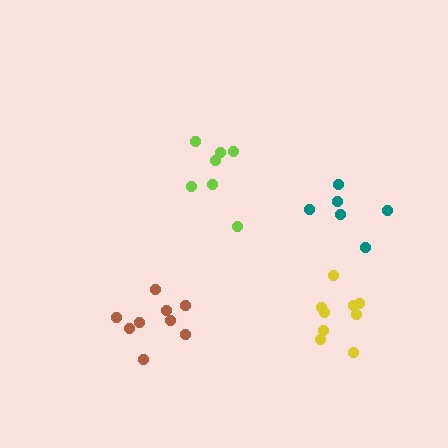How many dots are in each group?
Group 1: 6 dots, Group 2: 7 dots, Group 3: 9 dots, Group 4: 9 dots (31 total).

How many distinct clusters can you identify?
There are 4 distinct clusters.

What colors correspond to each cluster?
The clusters are colored: teal, lime, brown, yellow.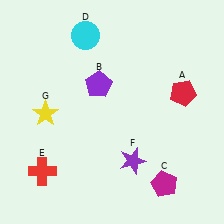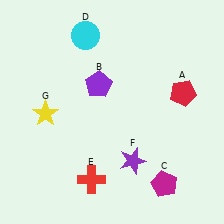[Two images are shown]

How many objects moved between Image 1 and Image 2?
1 object moved between the two images.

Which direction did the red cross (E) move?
The red cross (E) moved right.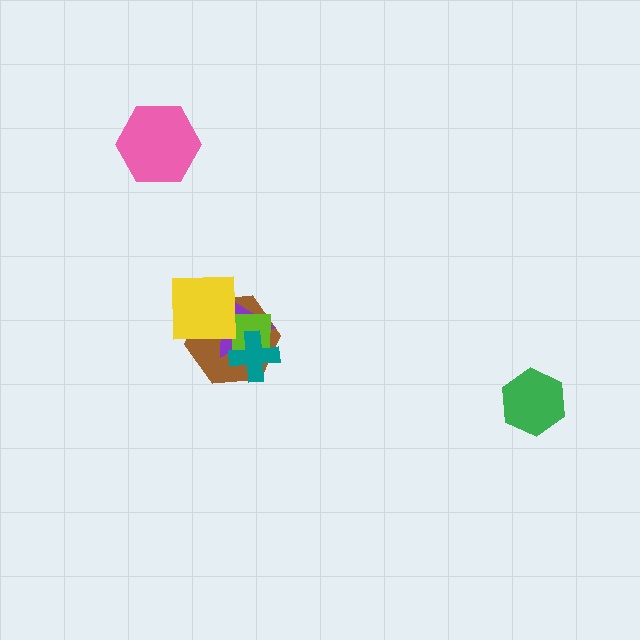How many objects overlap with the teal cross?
3 objects overlap with the teal cross.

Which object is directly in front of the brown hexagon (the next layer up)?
The purple triangle is directly in front of the brown hexagon.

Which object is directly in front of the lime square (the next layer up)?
The yellow square is directly in front of the lime square.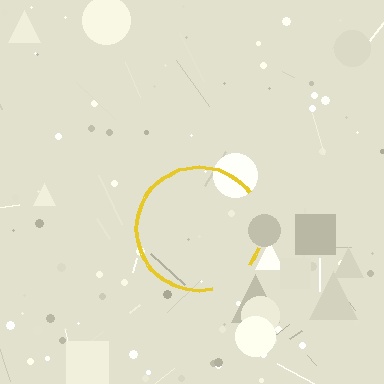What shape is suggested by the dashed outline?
The dashed outline suggests a circle.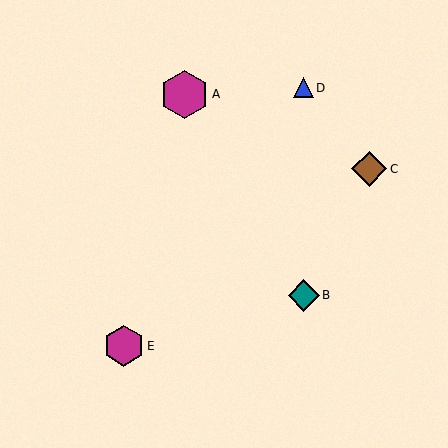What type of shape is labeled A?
Shape A is a magenta hexagon.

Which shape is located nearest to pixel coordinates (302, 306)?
The teal diamond (labeled B) at (304, 295) is nearest to that location.